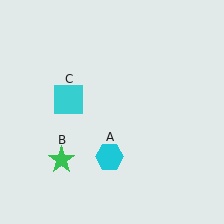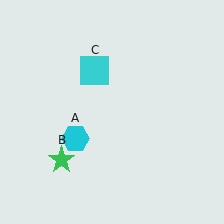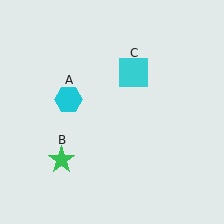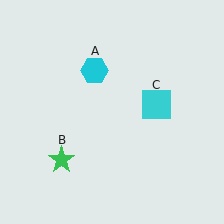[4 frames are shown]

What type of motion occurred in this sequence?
The cyan hexagon (object A), cyan square (object C) rotated clockwise around the center of the scene.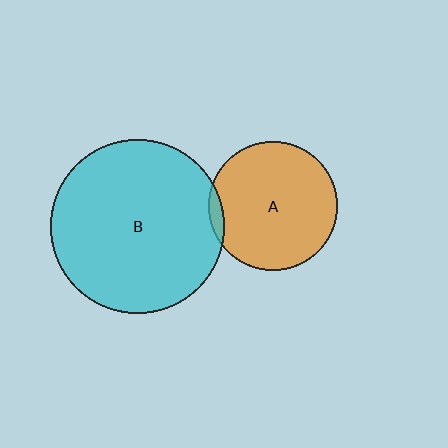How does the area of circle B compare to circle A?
Approximately 1.8 times.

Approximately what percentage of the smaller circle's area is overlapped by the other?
Approximately 5%.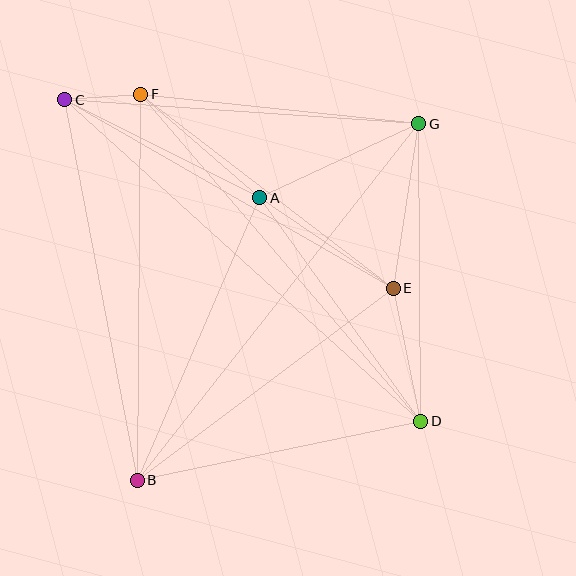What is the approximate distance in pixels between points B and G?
The distance between B and G is approximately 454 pixels.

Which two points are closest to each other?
Points C and F are closest to each other.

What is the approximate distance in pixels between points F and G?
The distance between F and G is approximately 279 pixels.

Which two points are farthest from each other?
Points C and D are farthest from each other.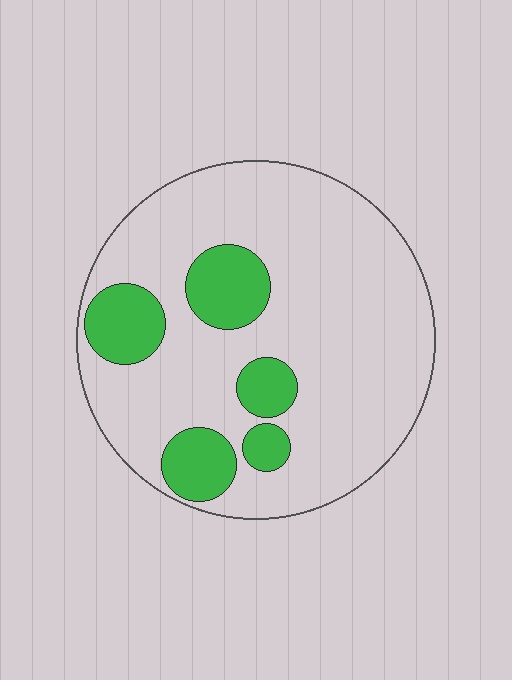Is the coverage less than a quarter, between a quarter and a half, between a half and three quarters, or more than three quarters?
Less than a quarter.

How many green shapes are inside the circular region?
5.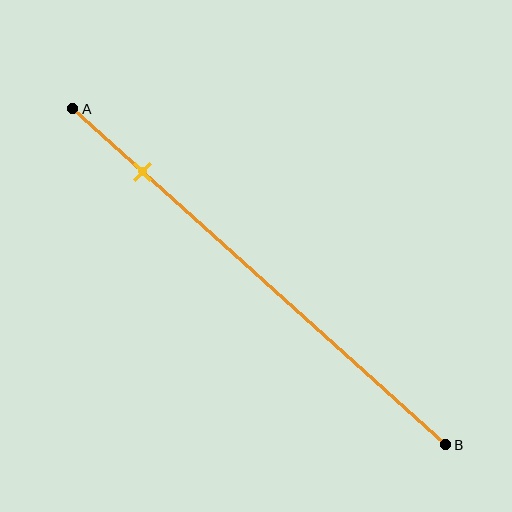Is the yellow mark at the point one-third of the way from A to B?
No, the mark is at about 20% from A, not at the 33% one-third point.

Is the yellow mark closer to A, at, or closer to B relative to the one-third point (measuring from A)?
The yellow mark is closer to point A than the one-third point of segment AB.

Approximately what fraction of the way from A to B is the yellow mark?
The yellow mark is approximately 20% of the way from A to B.